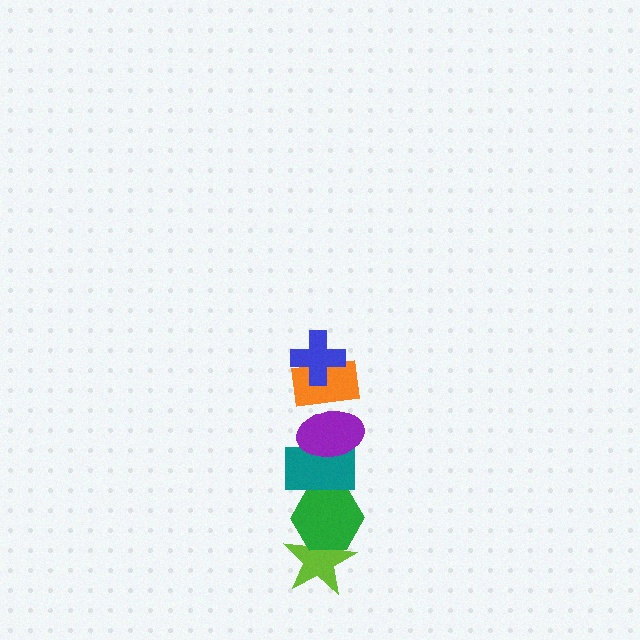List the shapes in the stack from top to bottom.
From top to bottom: the blue cross, the orange rectangle, the purple ellipse, the teal rectangle, the green hexagon, the lime star.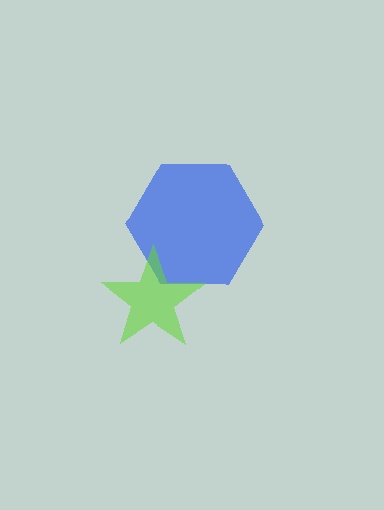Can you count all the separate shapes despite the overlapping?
Yes, there are 2 separate shapes.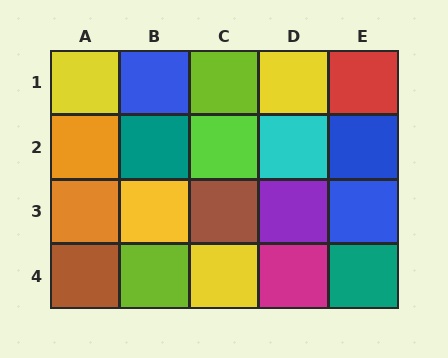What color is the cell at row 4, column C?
Yellow.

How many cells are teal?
2 cells are teal.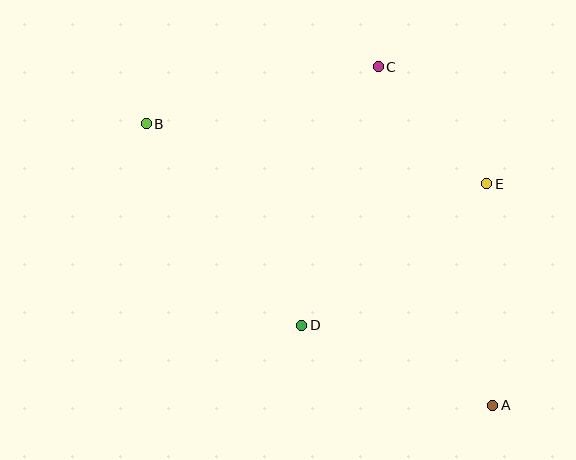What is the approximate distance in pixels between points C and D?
The distance between C and D is approximately 269 pixels.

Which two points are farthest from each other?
Points A and B are farthest from each other.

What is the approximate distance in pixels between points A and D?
The distance between A and D is approximately 207 pixels.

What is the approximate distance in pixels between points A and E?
The distance between A and E is approximately 222 pixels.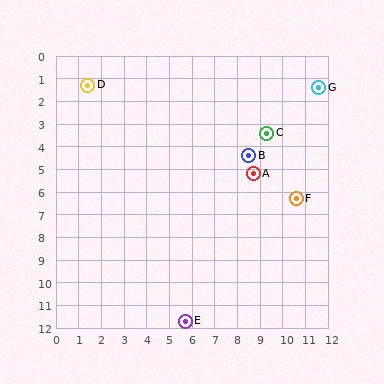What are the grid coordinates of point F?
Point F is at approximately (10.6, 6.3).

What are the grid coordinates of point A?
Point A is at approximately (8.7, 5.2).